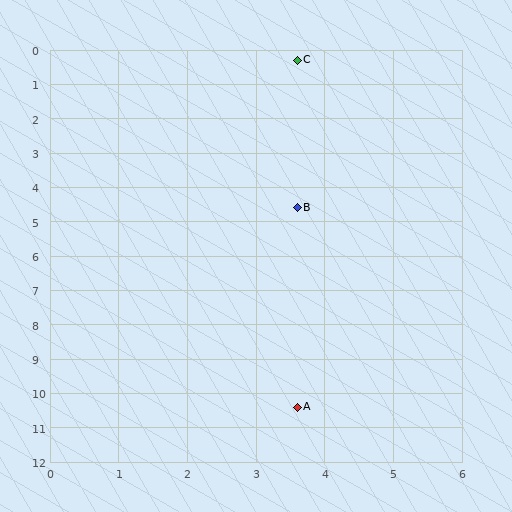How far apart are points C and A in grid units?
Points C and A are about 10.1 grid units apart.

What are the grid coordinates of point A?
Point A is at approximately (3.6, 10.4).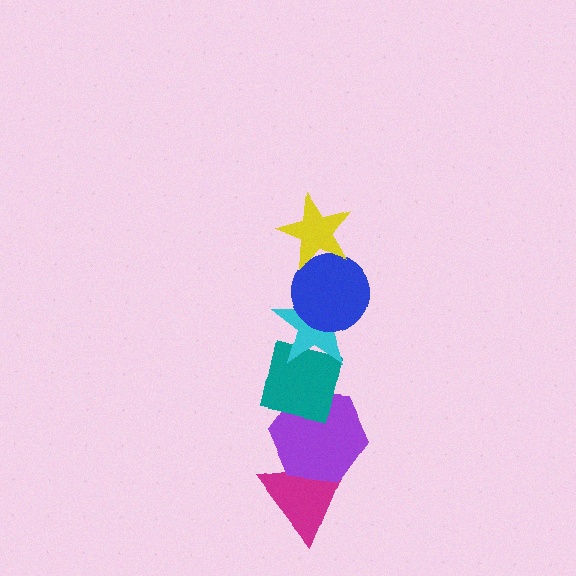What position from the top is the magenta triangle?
The magenta triangle is 6th from the top.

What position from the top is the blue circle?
The blue circle is 2nd from the top.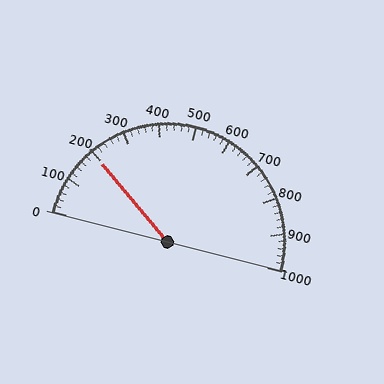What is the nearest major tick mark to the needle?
The nearest major tick mark is 200.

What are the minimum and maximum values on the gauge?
The gauge ranges from 0 to 1000.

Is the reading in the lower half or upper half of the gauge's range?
The reading is in the lower half of the range (0 to 1000).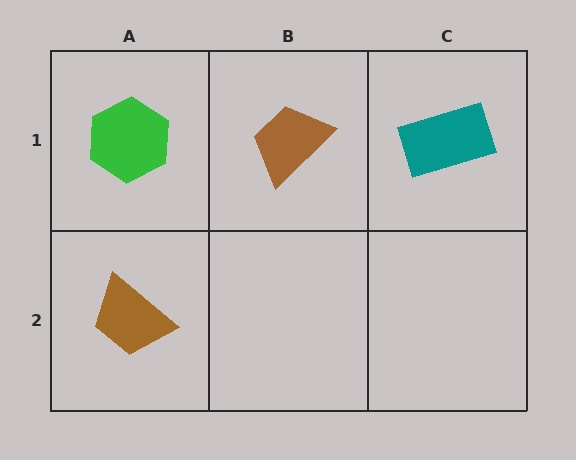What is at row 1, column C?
A teal rectangle.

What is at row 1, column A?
A green hexagon.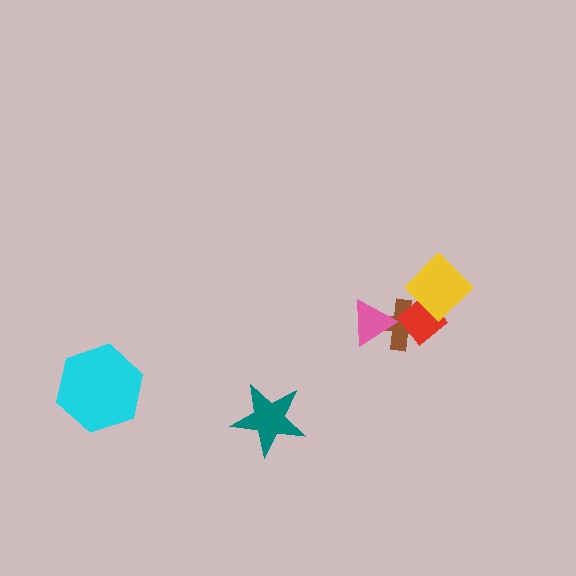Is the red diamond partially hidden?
Yes, it is partially covered by another shape.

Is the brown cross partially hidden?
Yes, it is partially covered by another shape.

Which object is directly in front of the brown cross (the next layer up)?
The red diamond is directly in front of the brown cross.